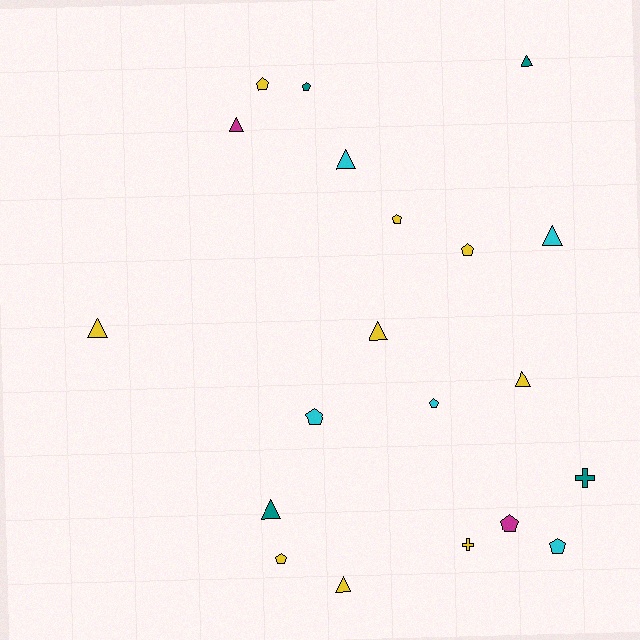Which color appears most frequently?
Yellow, with 9 objects.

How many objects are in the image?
There are 20 objects.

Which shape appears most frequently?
Triangle, with 9 objects.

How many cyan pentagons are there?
There are 3 cyan pentagons.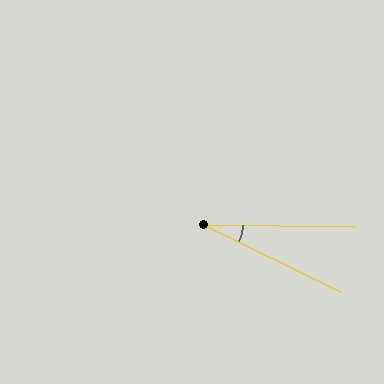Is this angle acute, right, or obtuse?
It is acute.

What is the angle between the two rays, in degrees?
Approximately 25 degrees.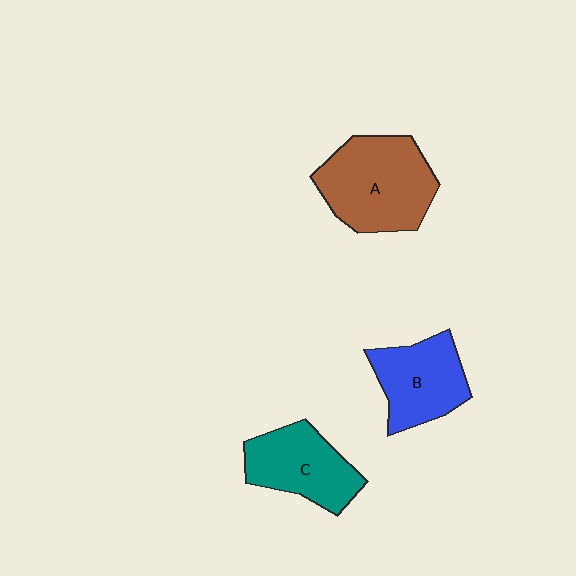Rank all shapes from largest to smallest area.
From largest to smallest: A (brown), C (teal), B (blue).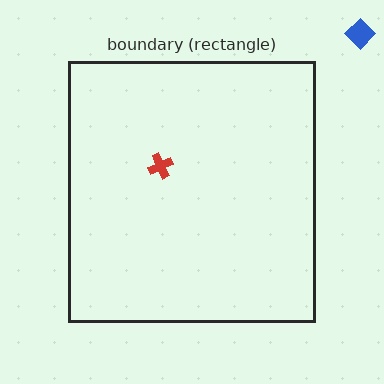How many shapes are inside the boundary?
1 inside, 1 outside.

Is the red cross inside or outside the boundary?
Inside.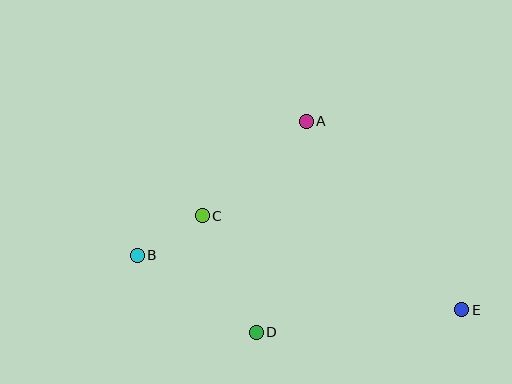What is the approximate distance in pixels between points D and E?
The distance between D and E is approximately 207 pixels.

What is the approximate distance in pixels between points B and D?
The distance between B and D is approximately 142 pixels.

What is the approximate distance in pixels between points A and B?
The distance between A and B is approximately 216 pixels.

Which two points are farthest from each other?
Points B and E are farthest from each other.